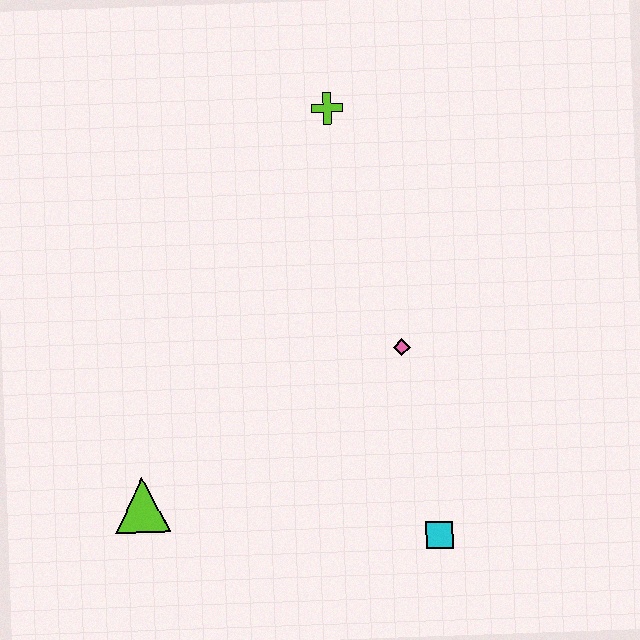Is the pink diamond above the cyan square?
Yes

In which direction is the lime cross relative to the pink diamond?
The lime cross is above the pink diamond.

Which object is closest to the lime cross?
The pink diamond is closest to the lime cross.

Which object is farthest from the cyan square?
The lime cross is farthest from the cyan square.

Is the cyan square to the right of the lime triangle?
Yes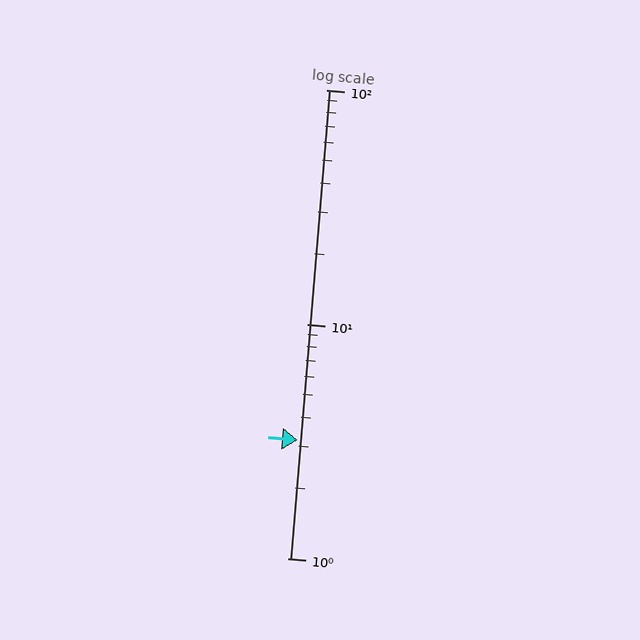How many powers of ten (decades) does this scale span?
The scale spans 2 decades, from 1 to 100.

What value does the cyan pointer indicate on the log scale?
The pointer indicates approximately 3.2.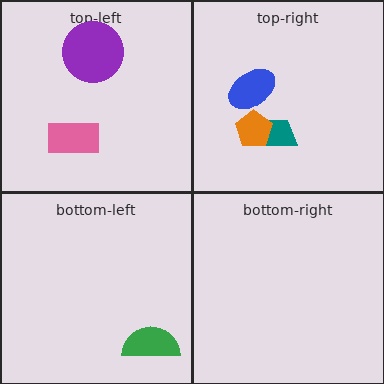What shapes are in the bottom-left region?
The green semicircle.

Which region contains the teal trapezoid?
The top-right region.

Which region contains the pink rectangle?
The top-left region.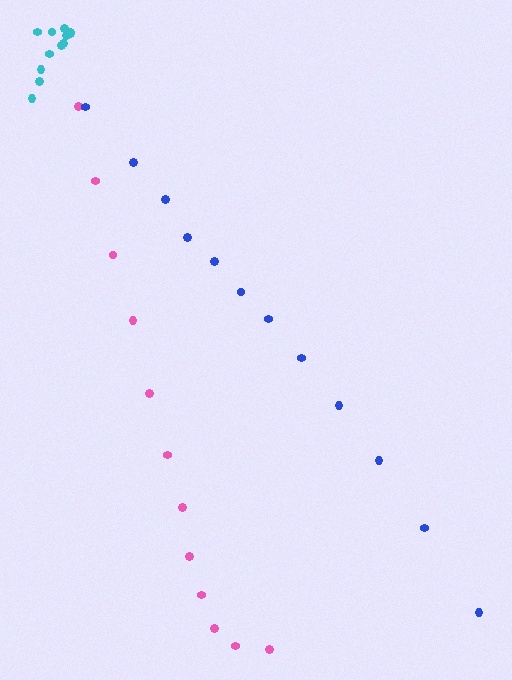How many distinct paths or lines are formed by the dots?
There are 3 distinct paths.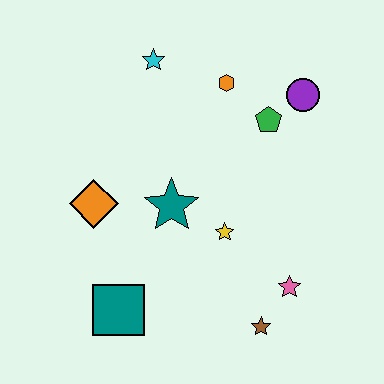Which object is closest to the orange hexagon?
The green pentagon is closest to the orange hexagon.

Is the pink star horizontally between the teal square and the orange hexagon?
No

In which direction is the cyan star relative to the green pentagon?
The cyan star is to the left of the green pentagon.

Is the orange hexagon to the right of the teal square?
Yes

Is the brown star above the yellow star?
No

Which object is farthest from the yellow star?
The cyan star is farthest from the yellow star.